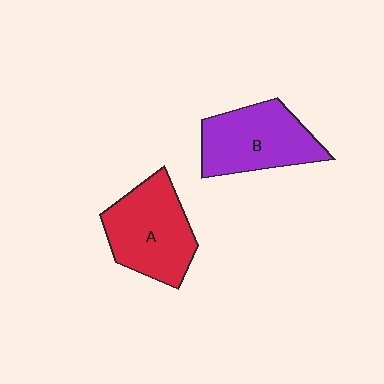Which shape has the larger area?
Shape A (red).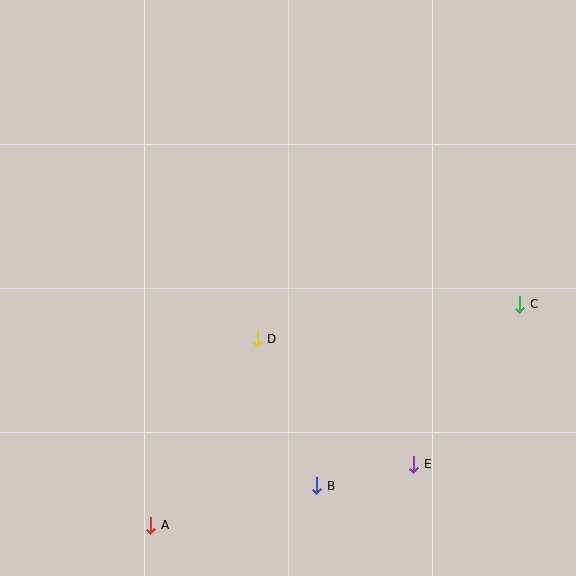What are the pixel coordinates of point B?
Point B is at (317, 486).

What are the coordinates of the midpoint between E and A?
The midpoint between E and A is at (282, 495).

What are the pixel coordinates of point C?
Point C is at (520, 304).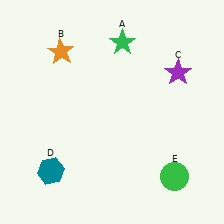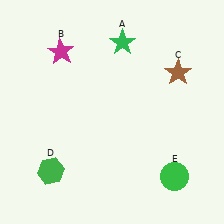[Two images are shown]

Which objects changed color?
B changed from orange to magenta. C changed from purple to brown. D changed from teal to green.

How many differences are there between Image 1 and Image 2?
There are 3 differences between the two images.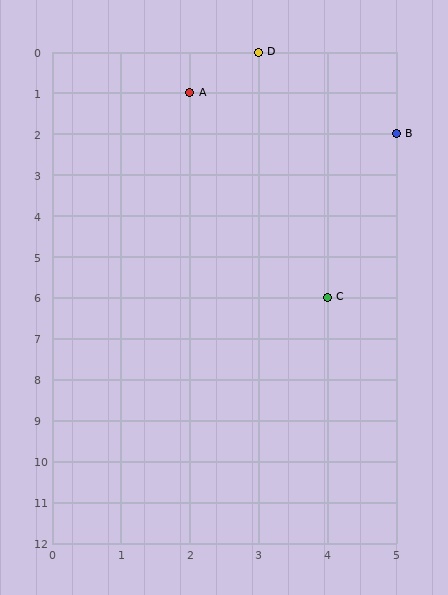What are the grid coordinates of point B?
Point B is at grid coordinates (5, 2).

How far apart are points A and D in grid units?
Points A and D are 1 column and 1 row apart (about 1.4 grid units diagonally).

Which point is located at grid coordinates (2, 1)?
Point A is at (2, 1).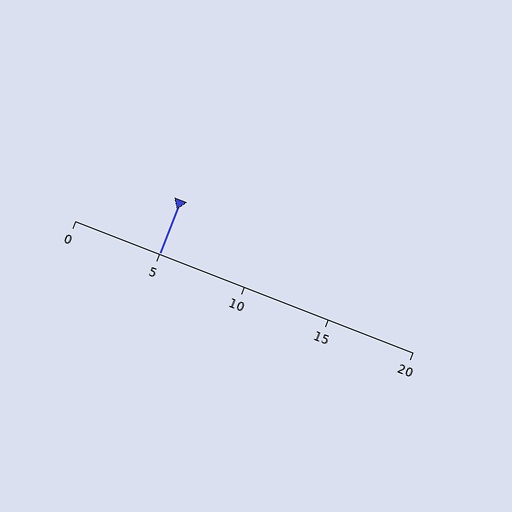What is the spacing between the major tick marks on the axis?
The major ticks are spaced 5 apart.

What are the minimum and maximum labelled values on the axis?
The axis runs from 0 to 20.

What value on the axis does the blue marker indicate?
The marker indicates approximately 5.